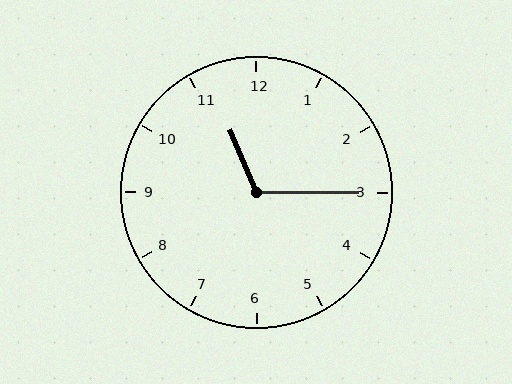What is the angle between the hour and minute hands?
Approximately 112 degrees.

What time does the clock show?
11:15.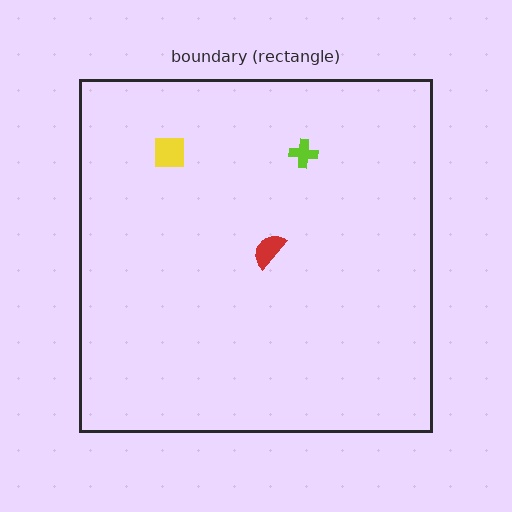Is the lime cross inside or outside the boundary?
Inside.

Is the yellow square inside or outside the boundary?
Inside.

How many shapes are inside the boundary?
3 inside, 0 outside.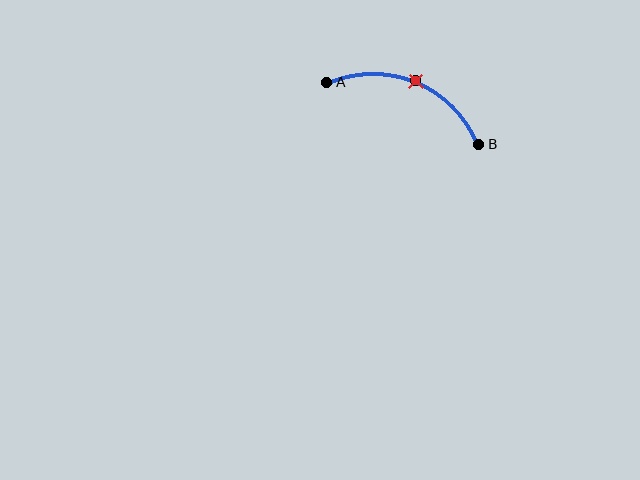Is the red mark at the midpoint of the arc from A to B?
Yes. The red mark lies on the arc at equal arc-length from both A and B — it is the arc midpoint.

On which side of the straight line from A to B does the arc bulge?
The arc bulges above the straight line connecting A and B.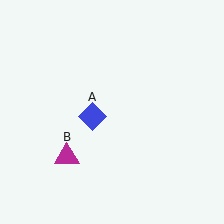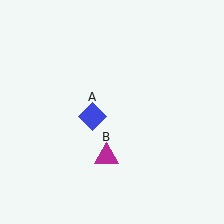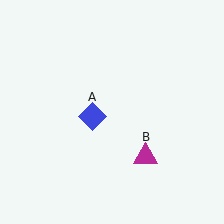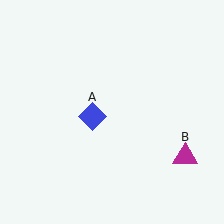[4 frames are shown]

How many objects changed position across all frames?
1 object changed position: magenta triangle (object B).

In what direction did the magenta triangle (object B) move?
The magenta triangle (object B) moved right.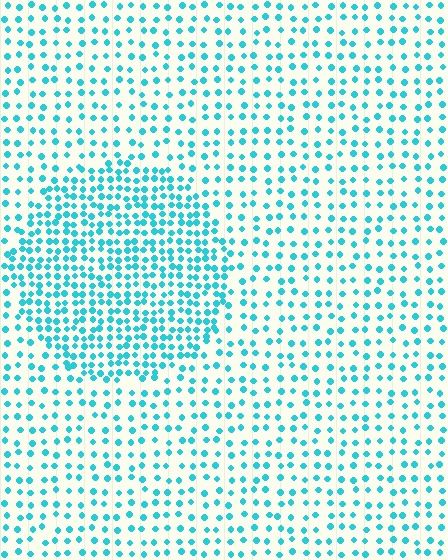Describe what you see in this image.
The image contains small cyan elements arranged at two different densities. A circle-shaped region is visible where the elements are more densely packed than the surrounding area.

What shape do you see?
I see a circle.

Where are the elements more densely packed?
The elements are more densely packed inside the circle boundary.